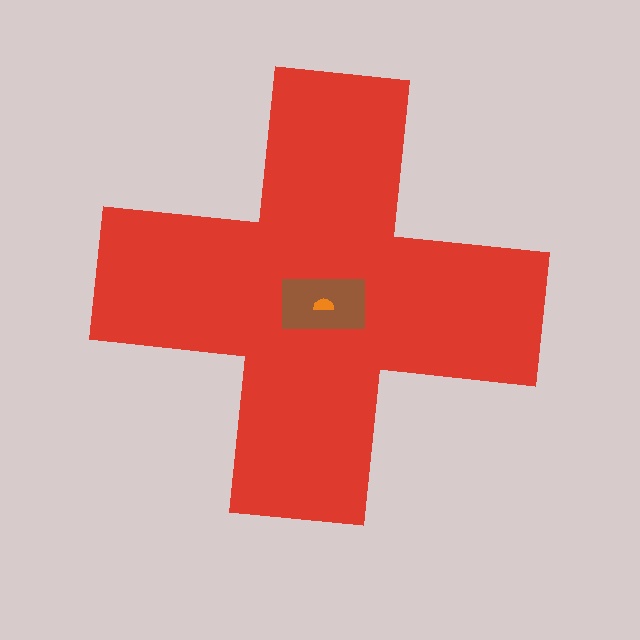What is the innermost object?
The orange semicircle.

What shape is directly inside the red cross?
The brown rectangle.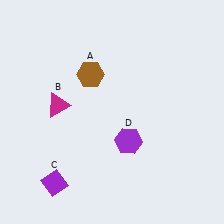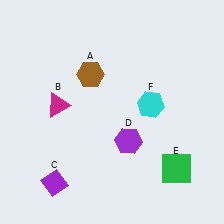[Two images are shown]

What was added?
A green square (E), a cyan hexagon (F) were added in Image 2.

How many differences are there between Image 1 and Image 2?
There are 2 differences between the two images.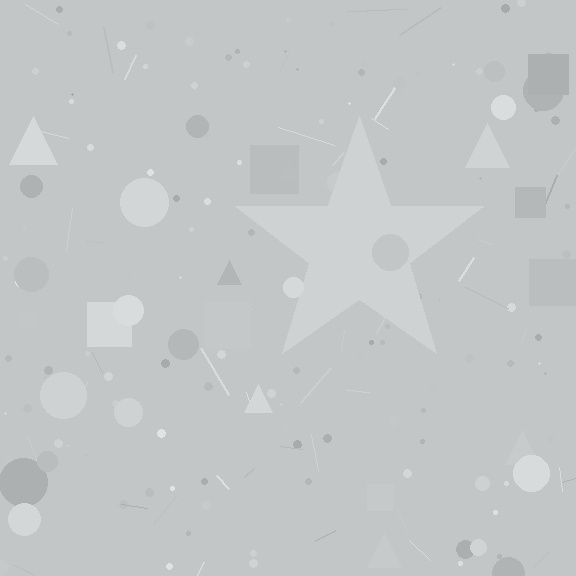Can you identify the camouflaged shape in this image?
The camouflaged shape is a star.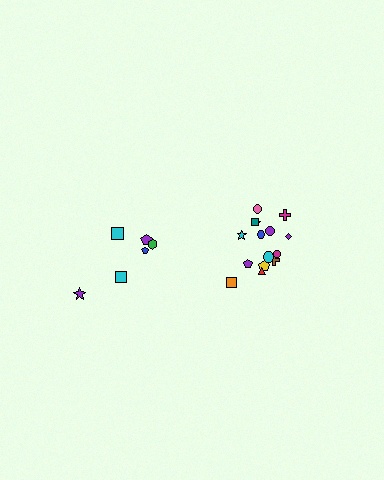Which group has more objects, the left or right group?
The right group.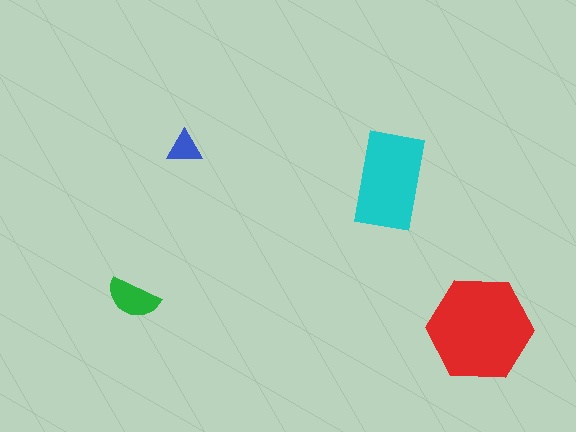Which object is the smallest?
The blue triangle.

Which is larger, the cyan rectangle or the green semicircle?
The cyan rectangle.